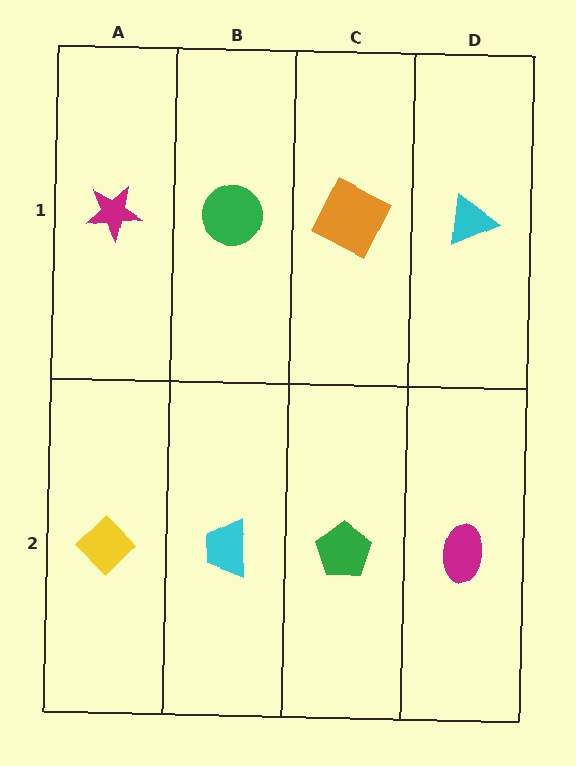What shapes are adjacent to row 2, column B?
A green circle (row 1, column B), a yellow diamond (row 2, column A), a green pentagon (row 2, column C).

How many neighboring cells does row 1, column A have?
2.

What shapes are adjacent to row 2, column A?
A magenta star (row 1, column A), a cyan trapezoid (row 2, column B).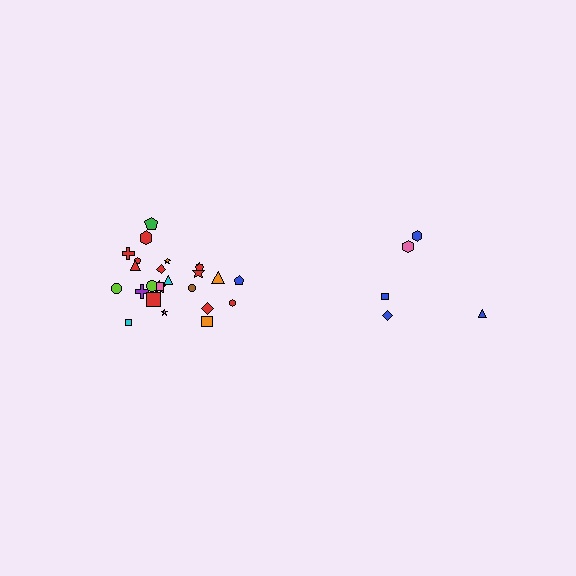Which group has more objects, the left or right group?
The left group.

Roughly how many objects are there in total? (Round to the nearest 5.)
Roughly 30 objects in total.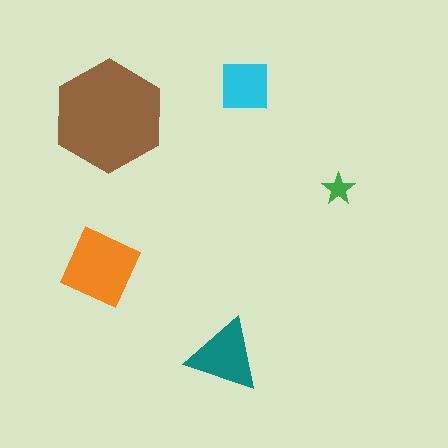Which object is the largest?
The brown hexagon.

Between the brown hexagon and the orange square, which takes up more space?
The brown hexagon.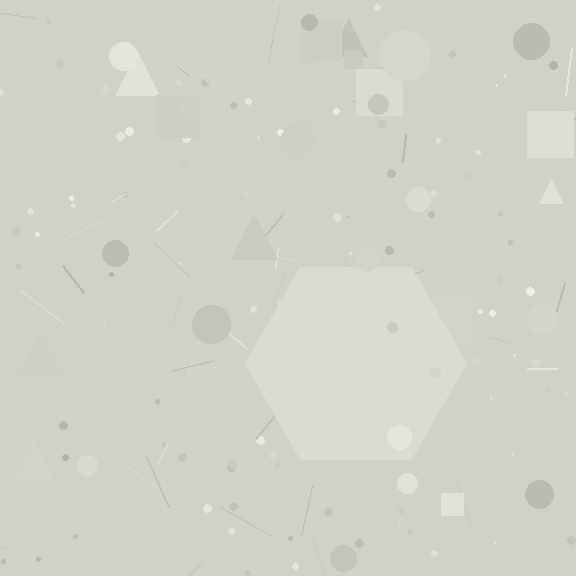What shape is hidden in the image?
A hexagon is hidden in the image.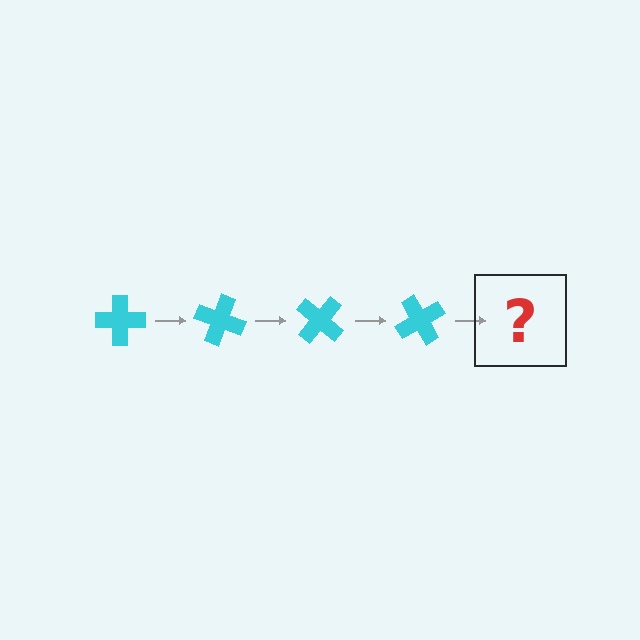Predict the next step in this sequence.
The next step is a cyan cross rotated 80 degrees.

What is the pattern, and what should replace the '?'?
The pattern is that the cross rotates 20 degrees each step. The '?' should be a cyan cross rotated 80 degrees.